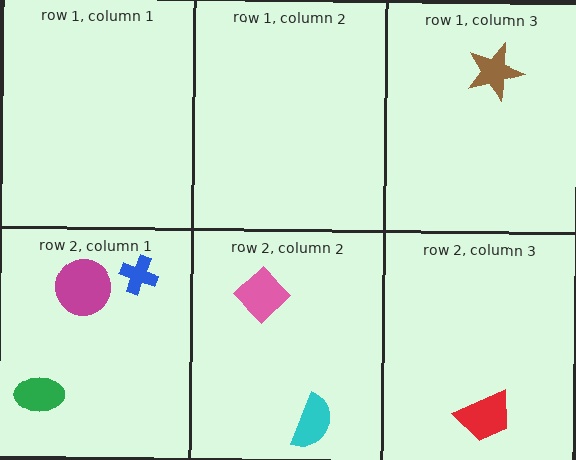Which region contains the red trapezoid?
The row 2, column 3 region.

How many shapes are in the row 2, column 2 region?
2.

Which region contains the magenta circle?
The row 2, column 1 region.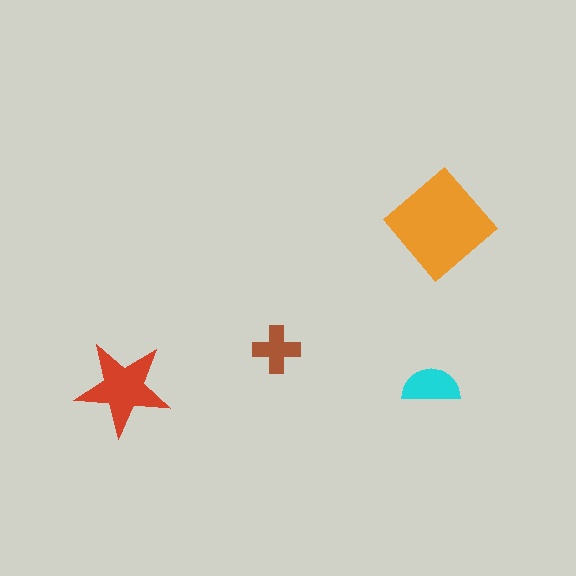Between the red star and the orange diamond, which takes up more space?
The orange diamond.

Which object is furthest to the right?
The orange diamond is rightmost.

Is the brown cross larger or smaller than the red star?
Smaller.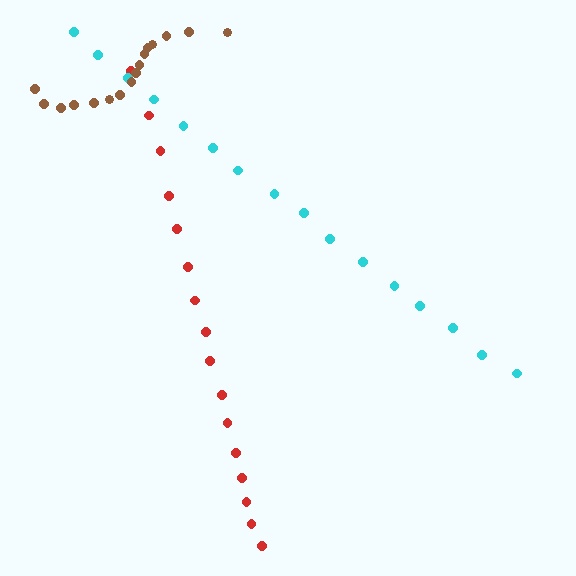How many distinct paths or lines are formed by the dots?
There are 3 distinct paths.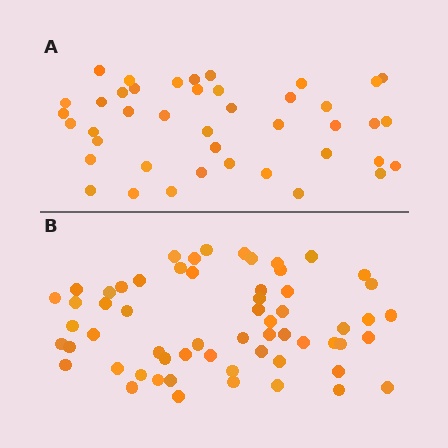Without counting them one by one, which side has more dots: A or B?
Region B (the bottom region) has more dots.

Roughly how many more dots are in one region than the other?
Region B has approximately 20 more dots than region A.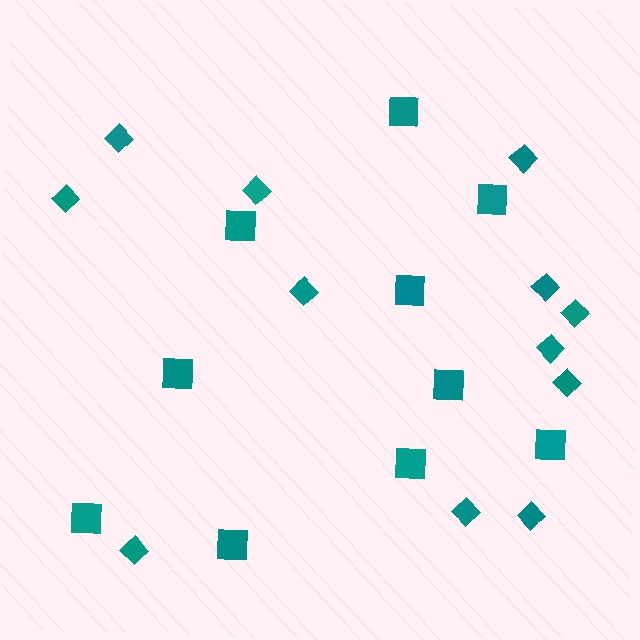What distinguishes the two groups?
There are 2 groups: one group of squares (10) and one group of diamonds (12).